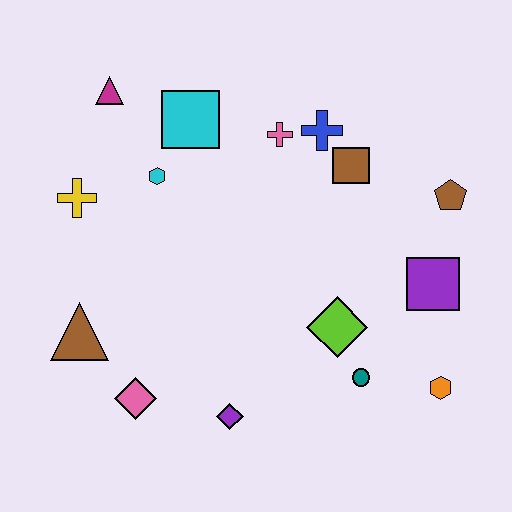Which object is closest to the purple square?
The brown pentagon is closest to the purple square.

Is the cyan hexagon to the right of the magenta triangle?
Yes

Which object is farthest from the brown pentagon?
The brown triangle is farthest from the brown pentagon.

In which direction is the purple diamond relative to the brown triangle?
The purple diamond is to the right of the brown triangle.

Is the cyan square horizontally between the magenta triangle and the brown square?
Yes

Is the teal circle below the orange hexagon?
No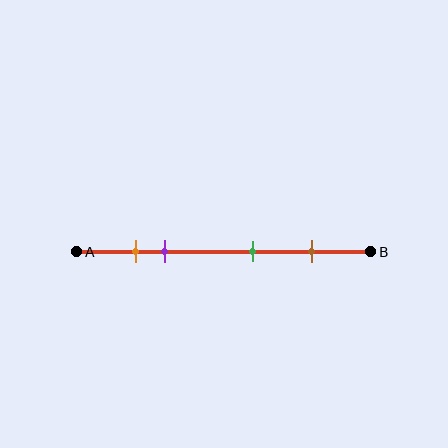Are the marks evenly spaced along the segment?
No, the marks are not evenly spaced.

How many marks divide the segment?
There are 4 marks dividing the segment.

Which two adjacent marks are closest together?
The orange and purple marks are the closest adjacent pair.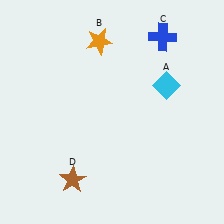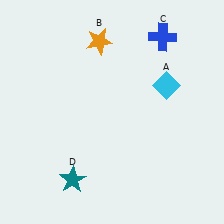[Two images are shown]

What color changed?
The star (D) changed from brown in Image 1 to teal in Image 2.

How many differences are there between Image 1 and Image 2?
There is 1 difference between the two images.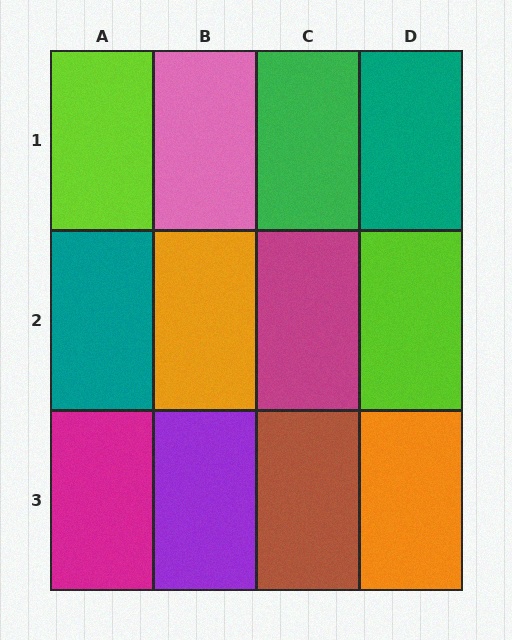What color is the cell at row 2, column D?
Lime.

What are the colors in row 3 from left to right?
Magenta, purple, brown, orange.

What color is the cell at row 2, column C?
Magenta.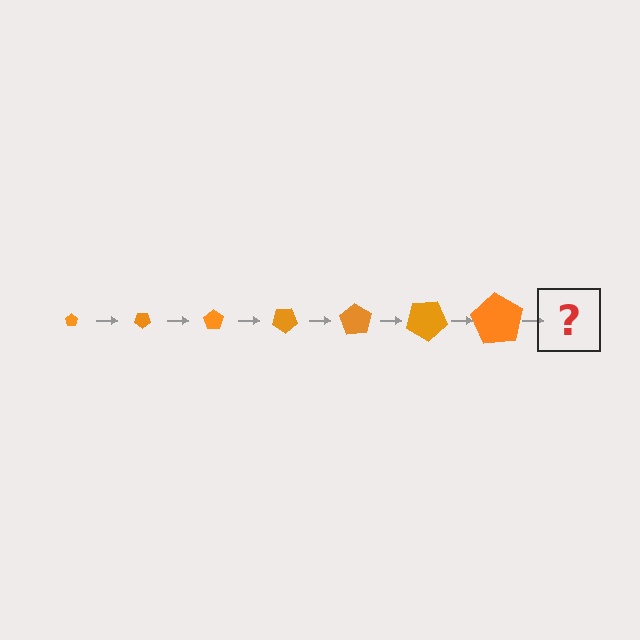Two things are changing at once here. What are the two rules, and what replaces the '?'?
The two rules are that the pentagon grows larger each step and it rotates 35 degrees each step. The '?' should be a pentagon, larger than the previous one and rotated 245 degrees from the start.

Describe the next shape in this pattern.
It should be a pentagon, larger than the previous one and rotated 245 degrees from the start.